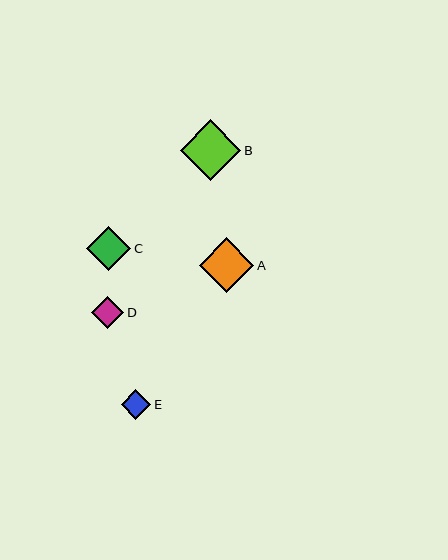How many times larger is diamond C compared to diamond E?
Diamond C is approximately 1.5 times the size of diamond E.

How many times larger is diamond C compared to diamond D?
Diamond C is approximately 1.4 times the size of diamond D.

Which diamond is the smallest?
Diamond E is the smallest with a size of approximately 30 pixels.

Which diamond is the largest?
Diamond B is the largest with a size of approximately 61 pixels.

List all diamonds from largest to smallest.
From largest to smallest: B, A, C, D, E.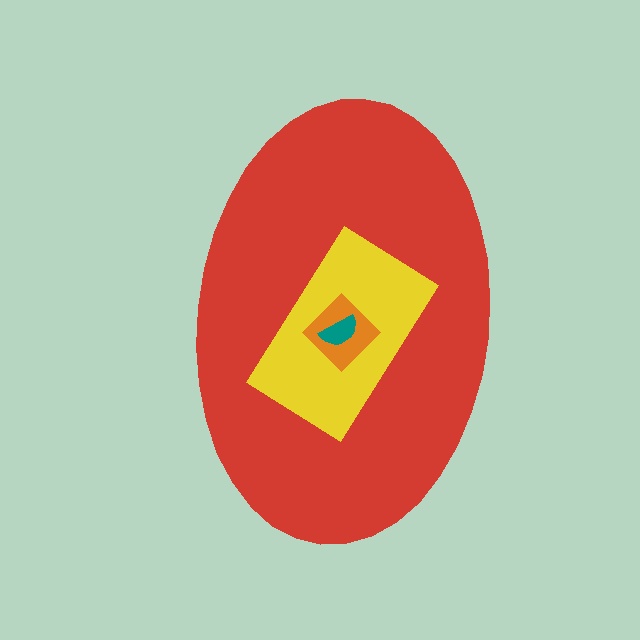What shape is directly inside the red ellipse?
The yellow rectangle.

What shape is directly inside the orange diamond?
The teal semicircle.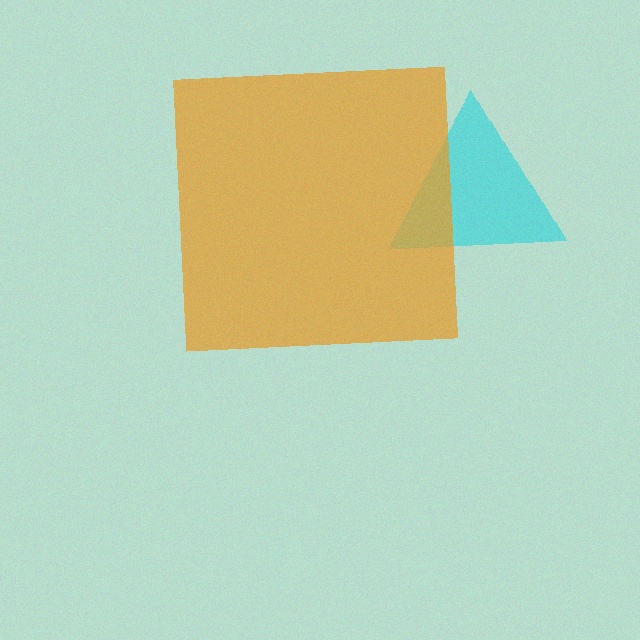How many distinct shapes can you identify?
There are 2 distinct shapes: a cyan triangle, an orange square.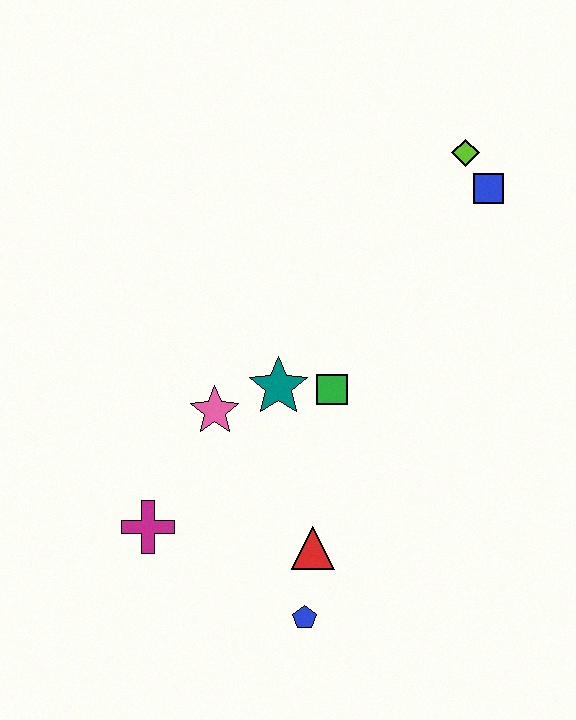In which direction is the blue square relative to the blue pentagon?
The blue square is above the blue pentagon.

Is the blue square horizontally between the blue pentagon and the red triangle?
No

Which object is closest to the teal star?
The green square is closest to the teal star.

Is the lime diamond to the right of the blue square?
No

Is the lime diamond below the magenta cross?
No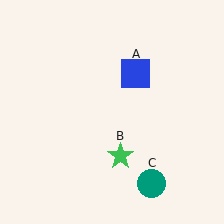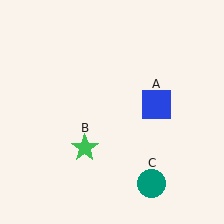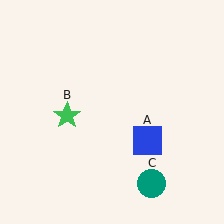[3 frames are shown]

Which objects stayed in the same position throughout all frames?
Teal circle (object C) remained stationary.